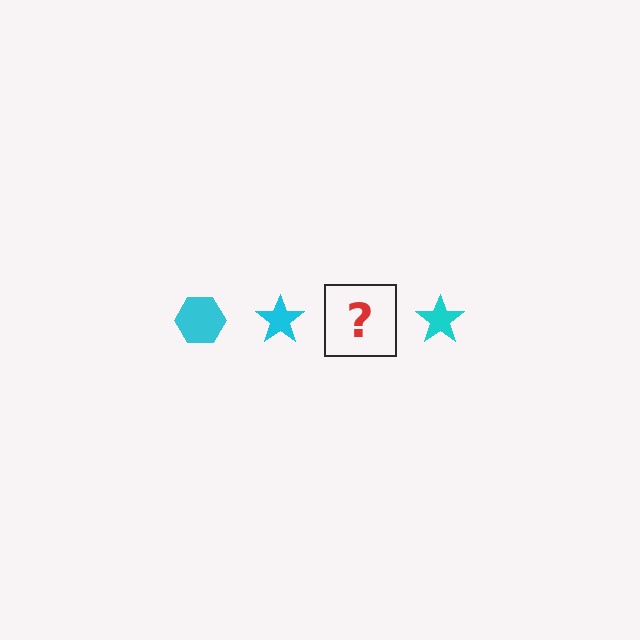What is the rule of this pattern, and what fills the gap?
The rule is that the pattern cycles through hexagon, star shapes in cyan. The gap should be filled with a cyan hexagon.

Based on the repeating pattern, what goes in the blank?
The blank should be a cyan hexagon.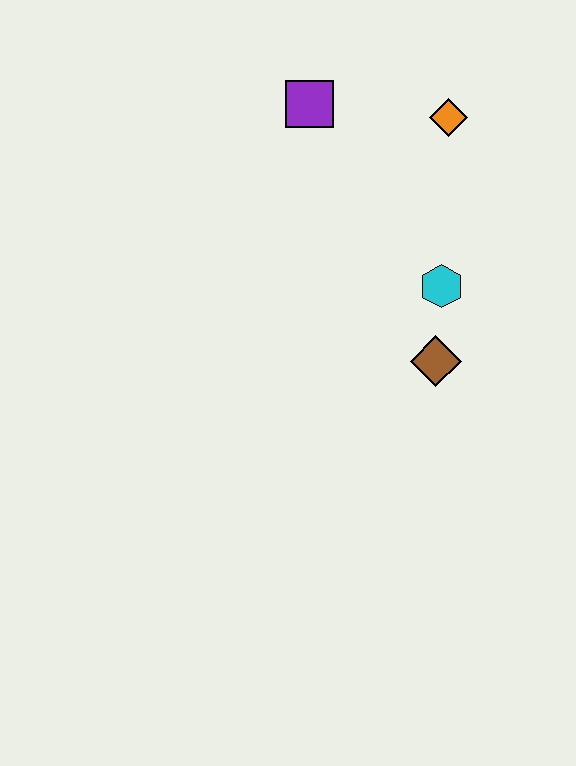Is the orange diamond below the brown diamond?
No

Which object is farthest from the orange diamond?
The brown diamond is farthest from the orange diamond.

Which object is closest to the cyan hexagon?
The brown diamond is closest to the cyan hexagon.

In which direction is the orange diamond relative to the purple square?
The orange diamond is to the right of the purple square.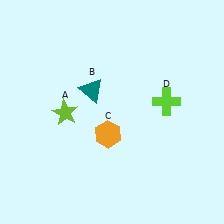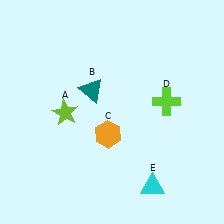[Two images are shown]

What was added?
A cyan triangle (E) was added in Image 2.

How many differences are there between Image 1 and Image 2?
There is 1 difference between the two images.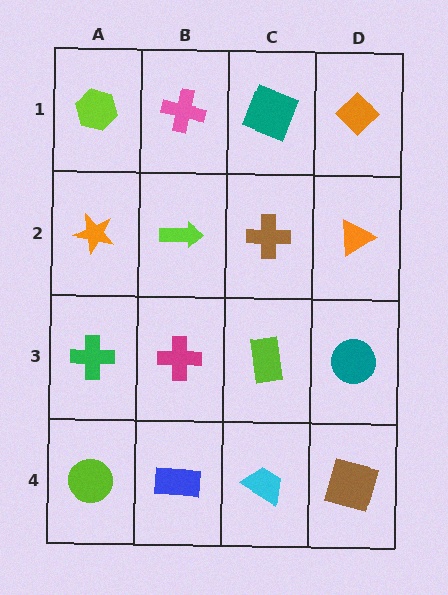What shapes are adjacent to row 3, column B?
A lime arrow (row 2, column B), a blue rectangle (row 4, column B), a green cross (row 3, column A), a lime rectangle (row 3, column C).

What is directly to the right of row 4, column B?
A cyan trapezoid.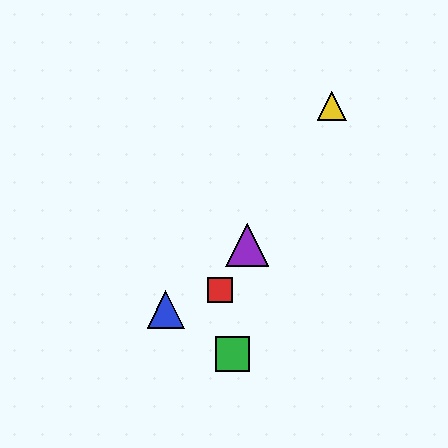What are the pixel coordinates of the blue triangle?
The blue triangle is at (166, 309).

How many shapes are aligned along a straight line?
3 shapes (the red square, the yellow triangle, the purple triangle) are aligned along a straight line.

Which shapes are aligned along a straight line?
The red square, the yellow triangle, the purple triangle are aligned along a straight line.